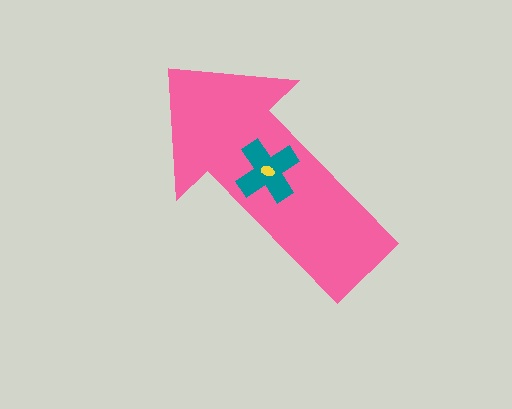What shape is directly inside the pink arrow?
The teal cross.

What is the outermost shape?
The pink arrow.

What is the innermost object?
The yellow ellipse.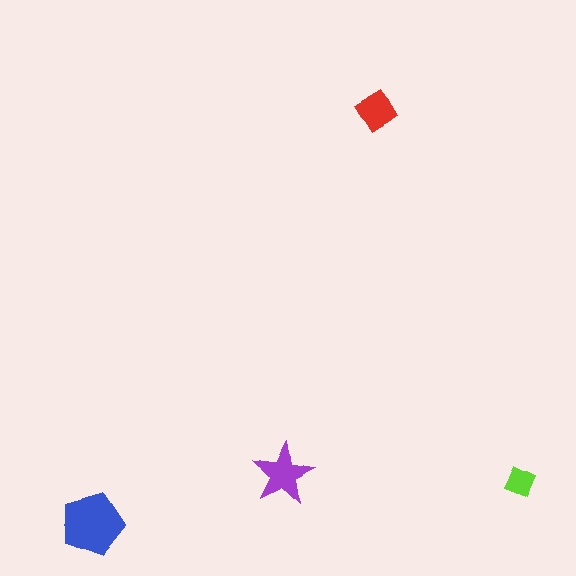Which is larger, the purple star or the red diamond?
The purple star.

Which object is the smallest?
The lime diamond.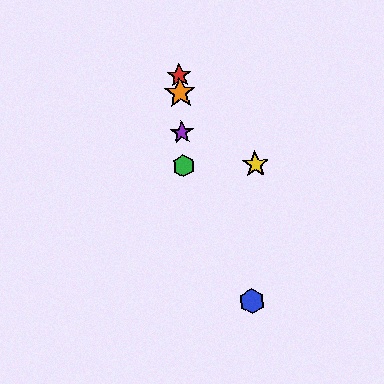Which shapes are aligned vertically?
The red star, the green hexagon, the purple star, the orange star are aligned vertically.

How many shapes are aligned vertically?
4 shapes (the red star, the green hexagon, the purple star, the orange star) are aligned vertically.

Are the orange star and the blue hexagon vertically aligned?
No, the orange star is at x≈180 and the blue hexagon is at x≈252.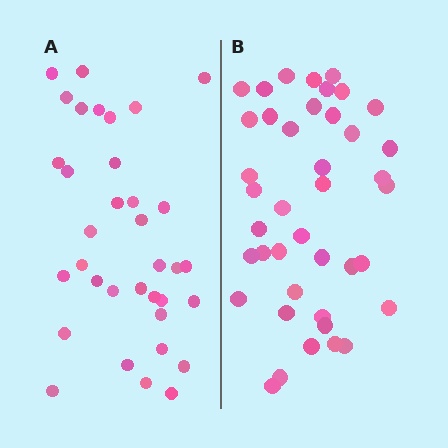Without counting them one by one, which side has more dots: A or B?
Region B (the right region) has more dots.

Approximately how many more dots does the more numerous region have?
Region B has about 6 more dots than region A.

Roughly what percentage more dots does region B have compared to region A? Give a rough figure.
About 15% more.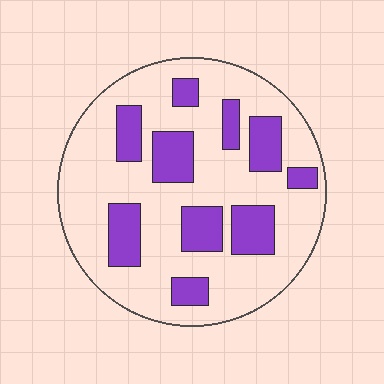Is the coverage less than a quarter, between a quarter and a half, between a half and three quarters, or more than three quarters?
Between a quarter and a half.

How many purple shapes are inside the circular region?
10.